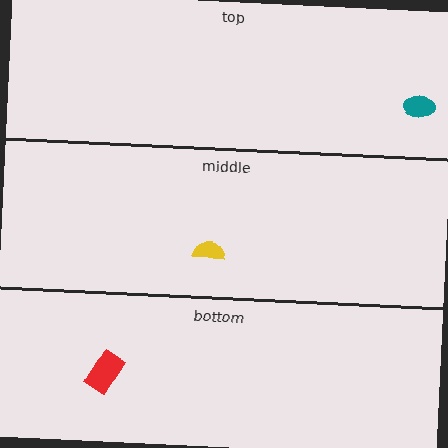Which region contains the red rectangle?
The bottom region.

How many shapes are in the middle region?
1.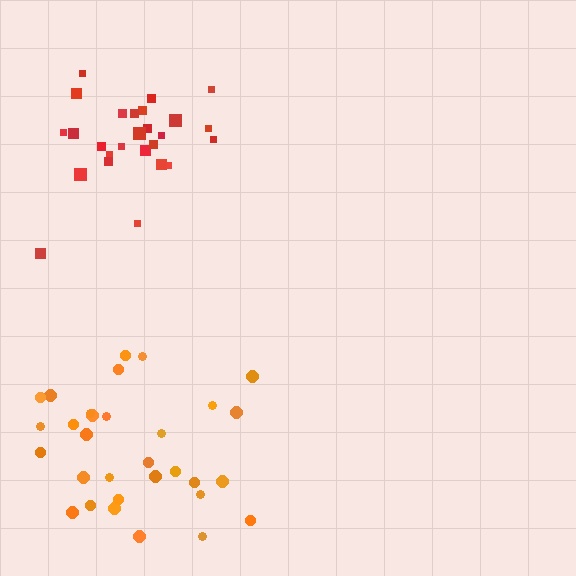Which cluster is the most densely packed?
Red.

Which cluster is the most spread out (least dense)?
Orange.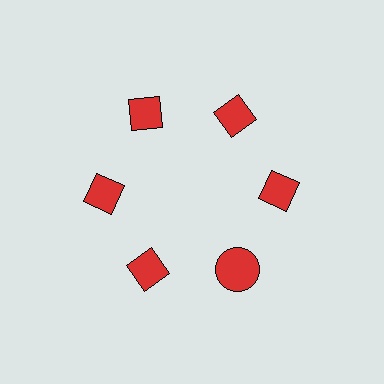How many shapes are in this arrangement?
There are 6 shapes arranged in a ring pattern.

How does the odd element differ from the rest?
It has a different shape: circle instead of diamond.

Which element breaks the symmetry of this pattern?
The red circle at roughly the 5 o'clock position breaks the symmetry. All other shapes are red diamonds.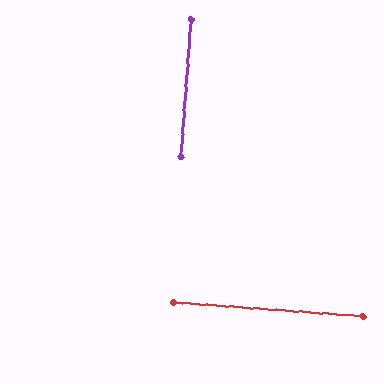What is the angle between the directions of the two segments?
Approximately 90 degrees.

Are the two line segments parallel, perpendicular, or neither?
Perpendicular — they meet at approximately 90°.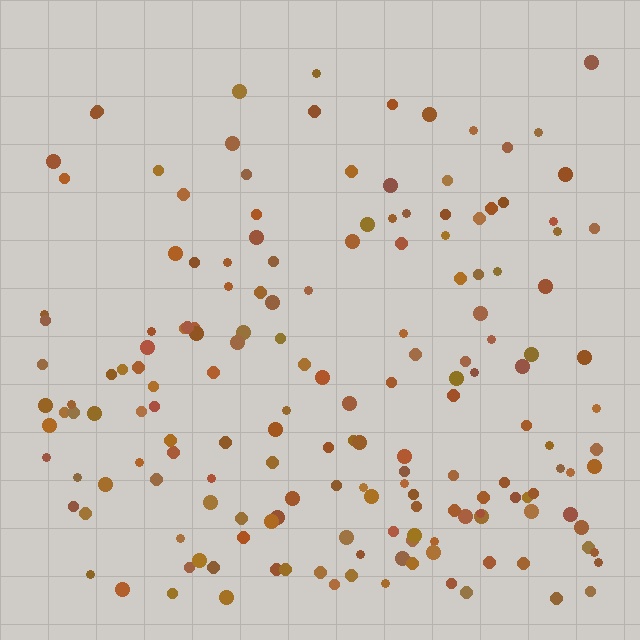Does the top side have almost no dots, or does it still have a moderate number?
Still a moderate number, just noticeably fewer than the bottom.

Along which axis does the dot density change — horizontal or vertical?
Vertical.